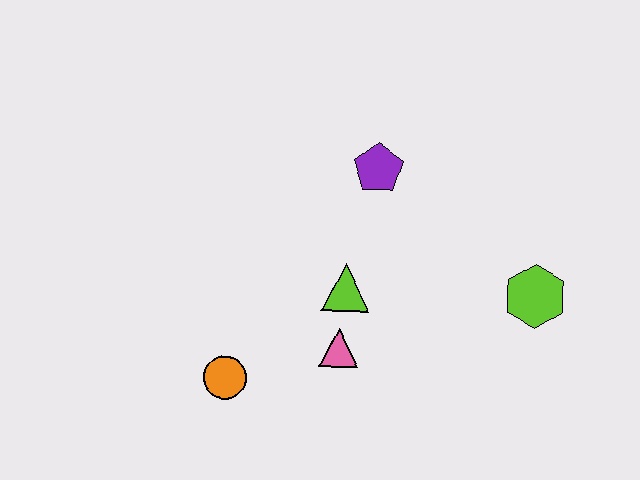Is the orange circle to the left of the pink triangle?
Yes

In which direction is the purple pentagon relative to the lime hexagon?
The purple pentagon is to the left of the lime hexagon.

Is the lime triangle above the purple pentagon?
No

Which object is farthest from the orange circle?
The lime hexagon is farthest from the orange circle.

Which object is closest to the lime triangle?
The pink triangle is closest to the lime triangle.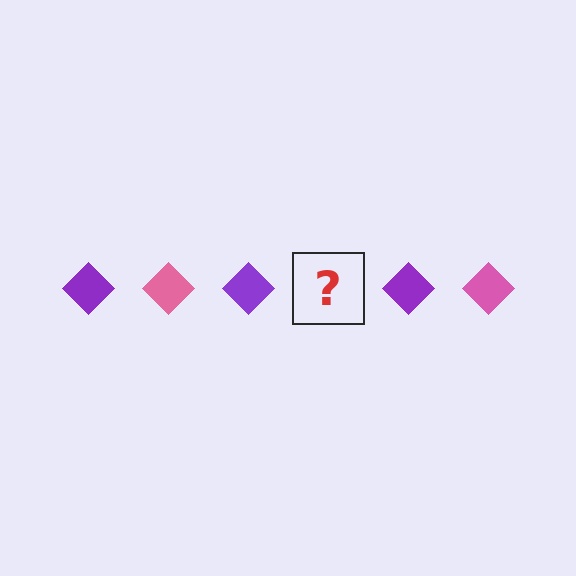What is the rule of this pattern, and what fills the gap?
The rule is that the pattern cycles through purple, pink diamonds. The gap should be filled with a pink diamond.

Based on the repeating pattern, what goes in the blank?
The blank should be a pink diamond.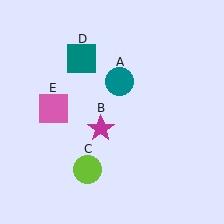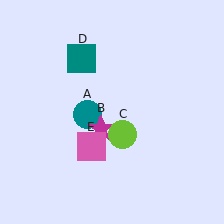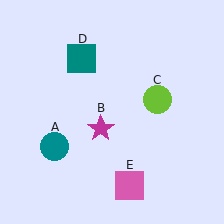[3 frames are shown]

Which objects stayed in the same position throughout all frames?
Magenta star (object B) and teal square (object D) remained stationary.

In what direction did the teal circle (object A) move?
The teal circle (object A) moved down and to the left.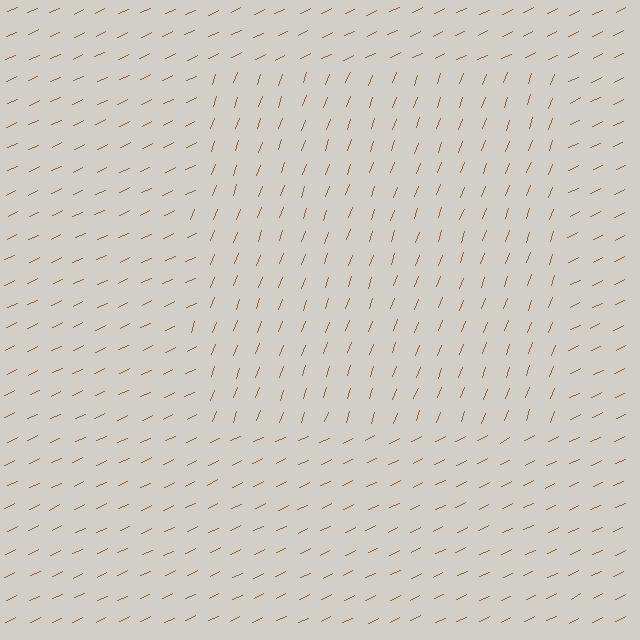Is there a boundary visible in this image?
Yes, there is a texture boundary formed by a change in line orientation.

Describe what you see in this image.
The image is filled with small brown line segments. A rectangle region in the image has lines oriented differently from the surrounding lines, creating a visible texture boundary.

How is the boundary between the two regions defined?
The boundary is defined purely by a change in line orientation (approximately 45 degrees difference). All lines are the same color and thickness.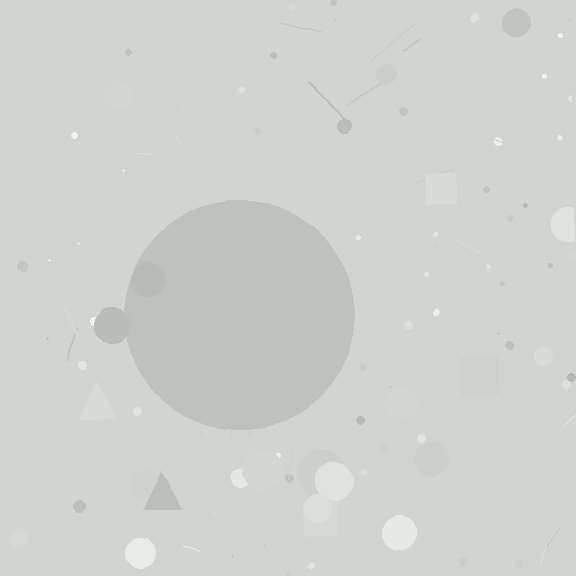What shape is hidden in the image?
A circle is hidden in the image.